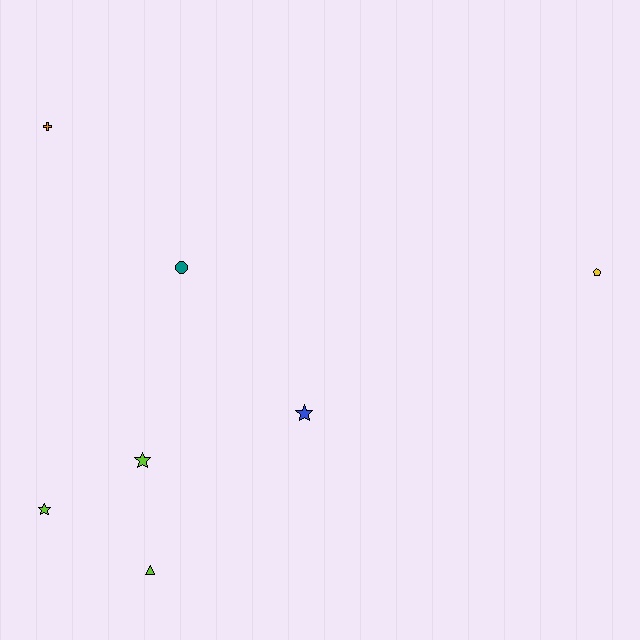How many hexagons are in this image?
There are no hexagons.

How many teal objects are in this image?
There is 1 teal object.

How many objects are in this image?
There are 7 objects.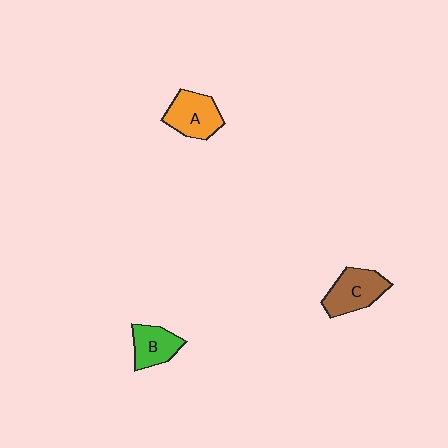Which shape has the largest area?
Shape C (brown).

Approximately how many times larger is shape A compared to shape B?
Approximately 1.2 times.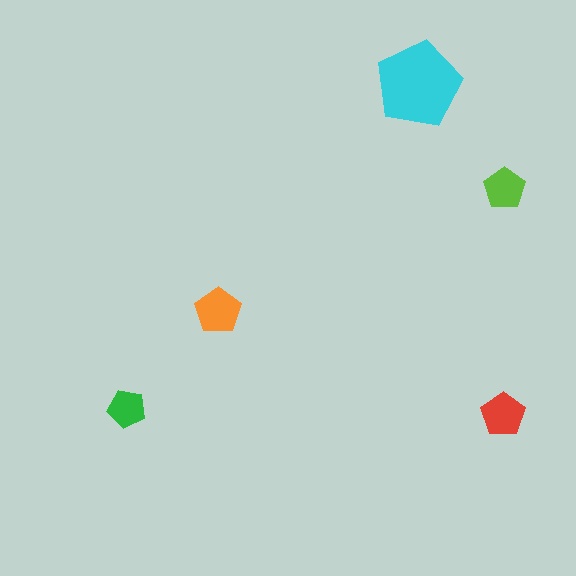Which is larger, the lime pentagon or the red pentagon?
The red one.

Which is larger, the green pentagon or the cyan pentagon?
The cyan one.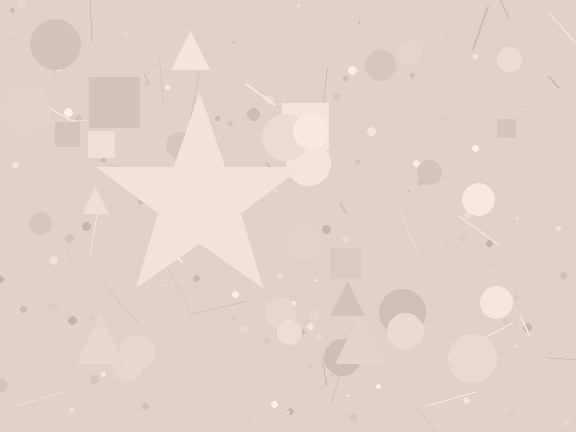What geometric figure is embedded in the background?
A star is embedded in the background.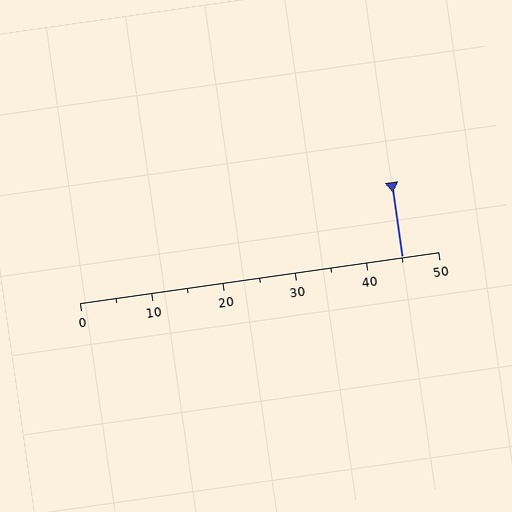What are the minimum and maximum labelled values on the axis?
The axis runs from 0 to 50.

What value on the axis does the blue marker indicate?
The marker indicates approximately 45.